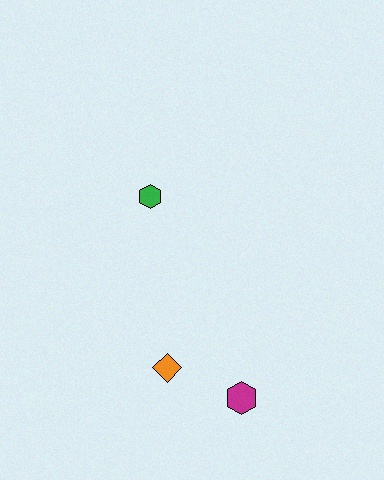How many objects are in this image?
There are 3 objects.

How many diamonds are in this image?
There is 1 diamond.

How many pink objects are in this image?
There are no pink objects.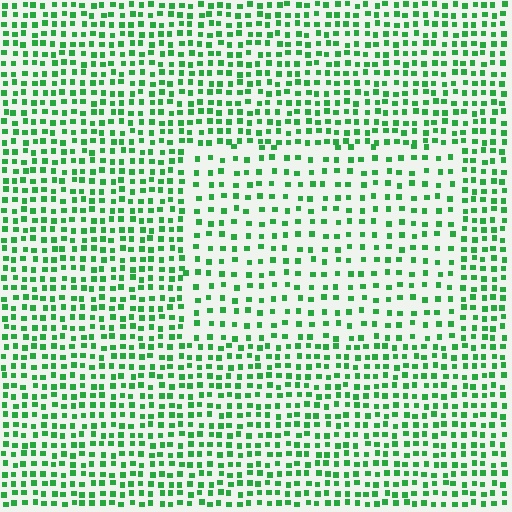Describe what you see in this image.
The image contains small green elements arranged at two different densities. A rectangle-shaped region is visible where the elements are less densely packed than the surrounding area.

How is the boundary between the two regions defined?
The boundary is defined by a change in element density (approximately 1.7x ratio). All elements are the same color, size, and shape.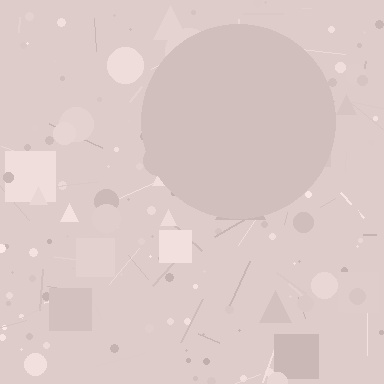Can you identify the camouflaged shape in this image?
The camouflaged shape is a circle.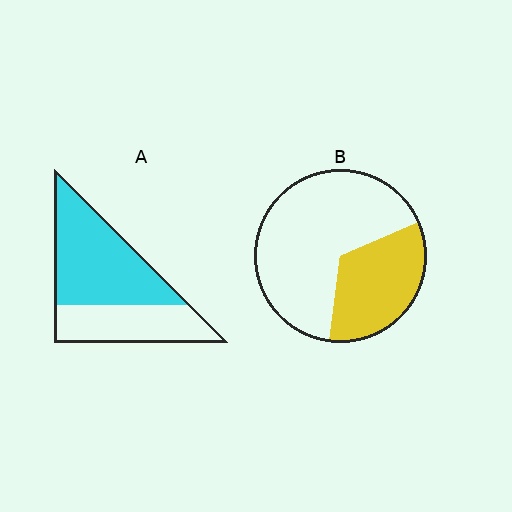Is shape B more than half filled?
No.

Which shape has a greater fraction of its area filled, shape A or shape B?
Shape A.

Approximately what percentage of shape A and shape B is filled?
A is approximately 60% and B is approximately 35%.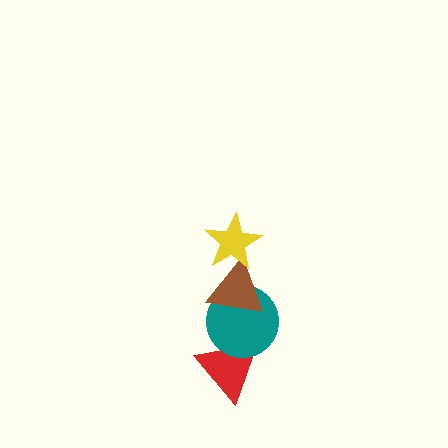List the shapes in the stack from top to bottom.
From top to bottom: the yellow star, the brown triangle, the teal circle, the red triangle.